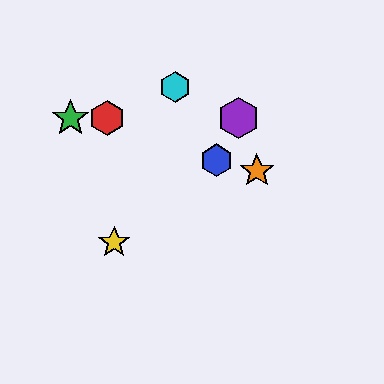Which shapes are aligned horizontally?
The red hexagon, the green star, the purple hexagon are aligned horizontally.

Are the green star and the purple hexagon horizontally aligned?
Yes, both are at y≈118.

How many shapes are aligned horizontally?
3 shapes (the red hexagon, the green star, the purple hexagon) are aligned horizontally.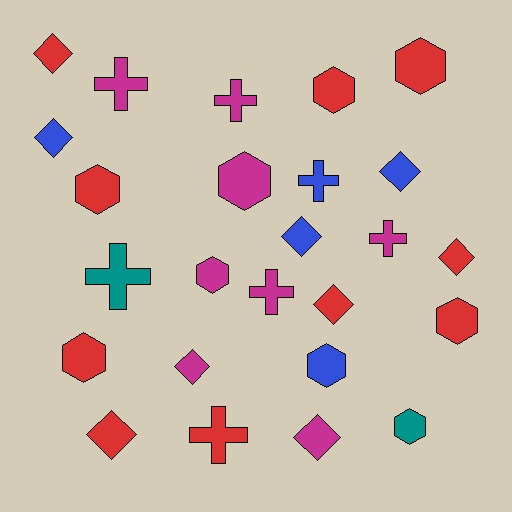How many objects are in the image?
There are 25 objects.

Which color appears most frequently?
Red, with 10 objects.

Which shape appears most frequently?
Hexagon, with 9 objects.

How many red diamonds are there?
There are 4 red diamonds.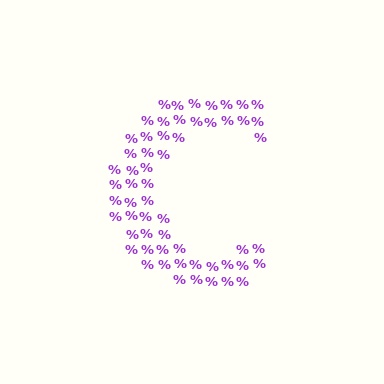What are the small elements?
The small elements are percent signs.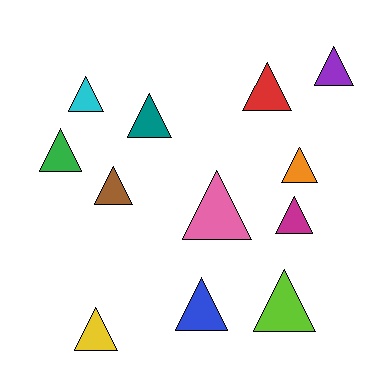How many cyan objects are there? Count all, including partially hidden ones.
There is 1 cyan object.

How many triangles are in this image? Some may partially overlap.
There are 12 triangles.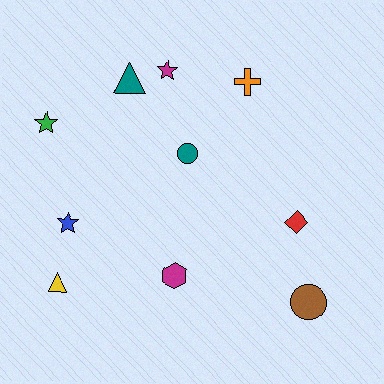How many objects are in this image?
There are 10 objects.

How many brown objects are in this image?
There is 1 brown object.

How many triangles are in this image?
There are 2 triangles.